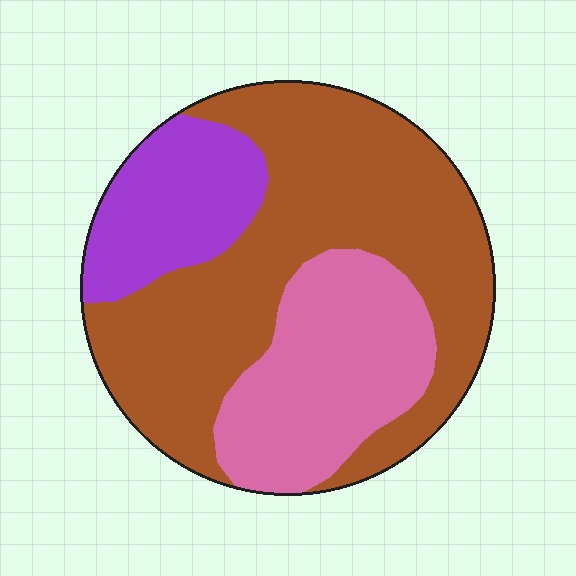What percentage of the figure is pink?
Pink covers 26% of the figure.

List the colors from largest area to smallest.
From largest to smallest: brown, pink, purple.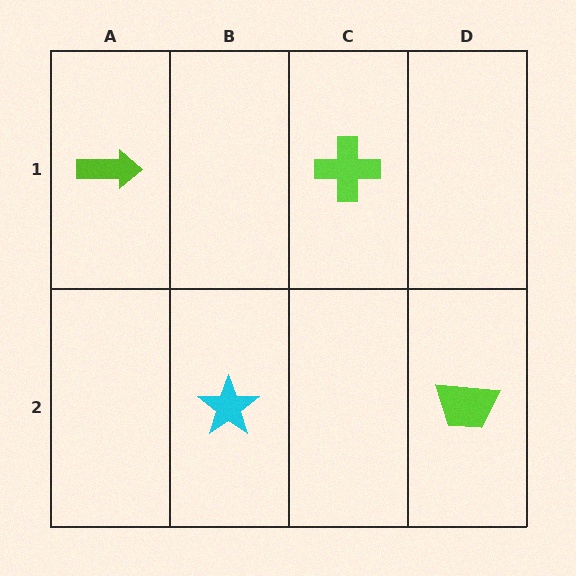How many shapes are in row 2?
2 shapes.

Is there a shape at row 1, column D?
No, that cell is empty.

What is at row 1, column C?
A lime cross.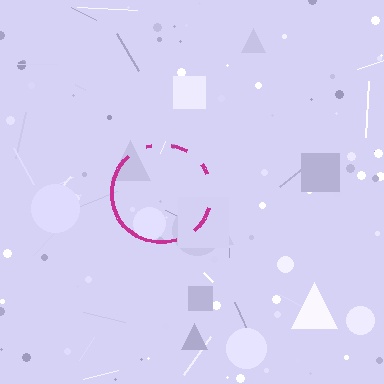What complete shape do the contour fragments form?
The contour fragments form a circle.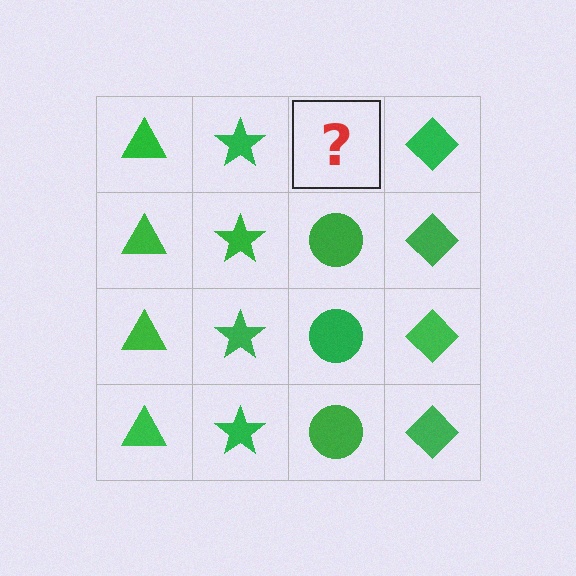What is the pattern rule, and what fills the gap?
The rule is that each column has a consistent shape. The gap should be filled with a green circle.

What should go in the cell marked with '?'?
The missing cell should contain a green circle.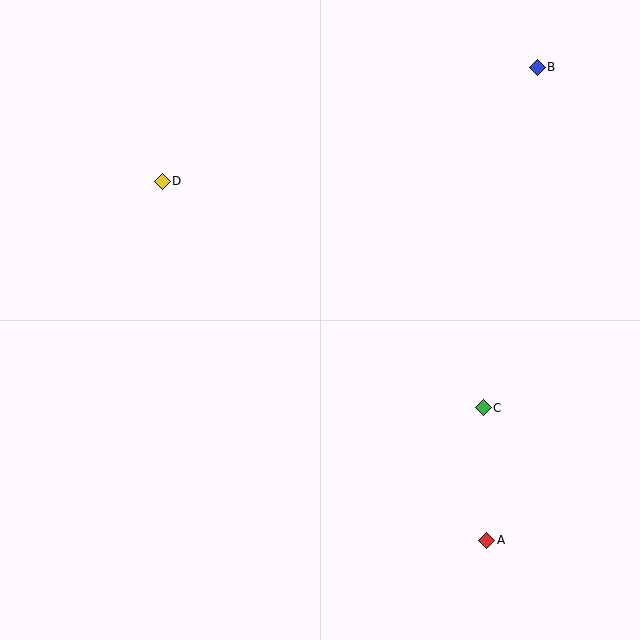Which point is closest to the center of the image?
Point C at (483, 408) is closest to the center.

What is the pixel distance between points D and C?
The distance between D and C is 393 pixels.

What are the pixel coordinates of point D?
Point D is at (162, 181).